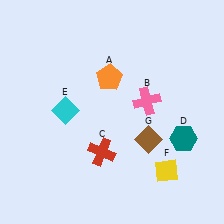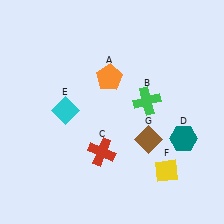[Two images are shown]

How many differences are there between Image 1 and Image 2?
There is 1 difference between the two images.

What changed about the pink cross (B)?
In Image 1, B is pink. In Image 2, it changed to green.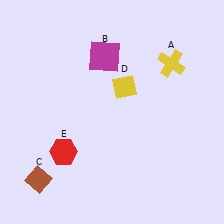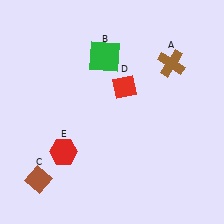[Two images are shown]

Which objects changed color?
A changed from yellow to brown. B changed from magenta to green. D changed from yellow to red.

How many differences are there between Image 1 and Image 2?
There are 3 differences between the two images.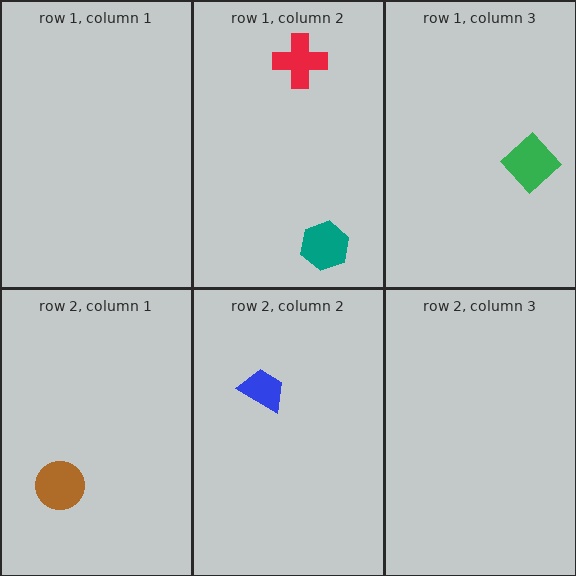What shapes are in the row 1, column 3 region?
The green diamond.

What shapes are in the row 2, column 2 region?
The blue trapezoid.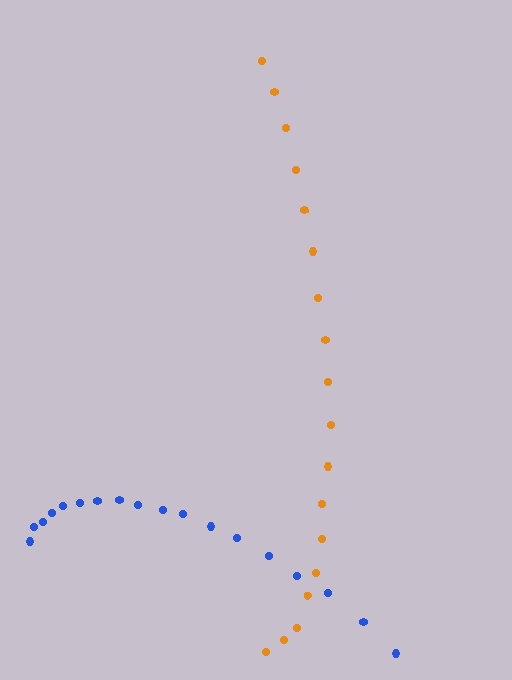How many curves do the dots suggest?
There are 2 distinct paths.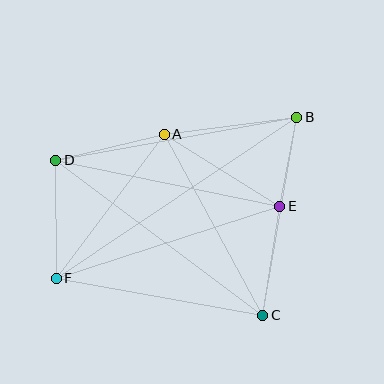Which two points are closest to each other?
Points B and E are closest to each other.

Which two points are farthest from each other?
Points B and F are farthest from each other.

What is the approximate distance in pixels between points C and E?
The distance between C and E is approximately 110 pixels.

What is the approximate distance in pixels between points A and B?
The distance between A and B is approximately 133 pixels.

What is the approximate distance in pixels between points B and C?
The distance between B and C is approximately 201 pixels.